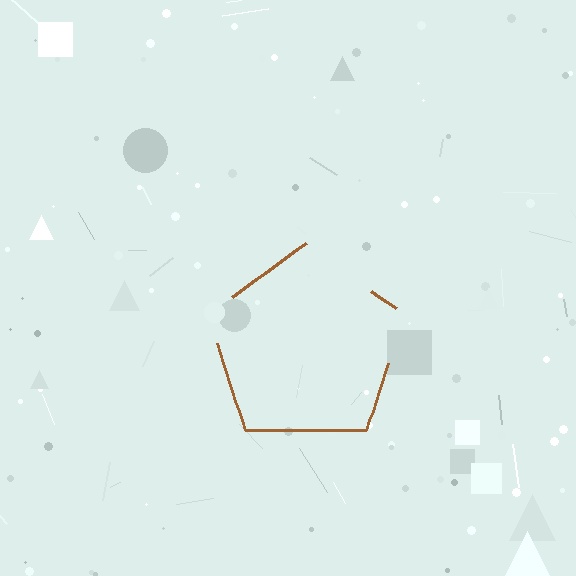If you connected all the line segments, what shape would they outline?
They would outline a pentagon.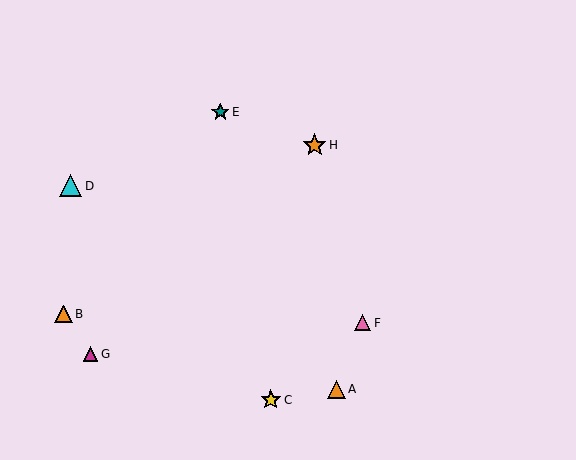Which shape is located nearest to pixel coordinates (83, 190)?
The cyan triangle (labeled D) at (70, 186) is nearest to that location.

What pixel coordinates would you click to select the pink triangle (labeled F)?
Click at (363, 323) to select the pink triangle F.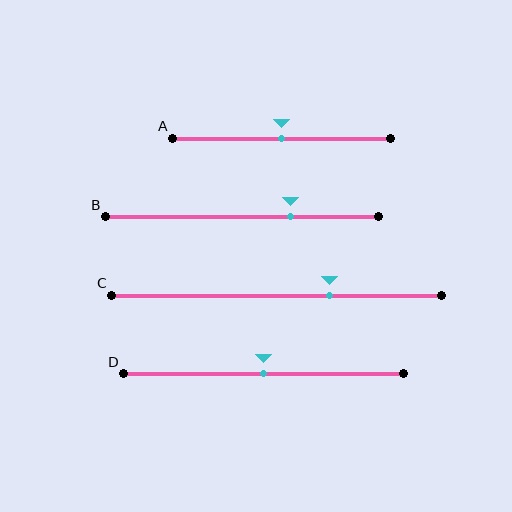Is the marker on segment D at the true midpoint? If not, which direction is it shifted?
Yes, the marker on segment D is at the true midpoint.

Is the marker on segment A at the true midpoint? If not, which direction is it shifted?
Yes, the marker on segment A is at the true midpoint.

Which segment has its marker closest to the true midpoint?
Segment A has its marker closest to the true midpoint.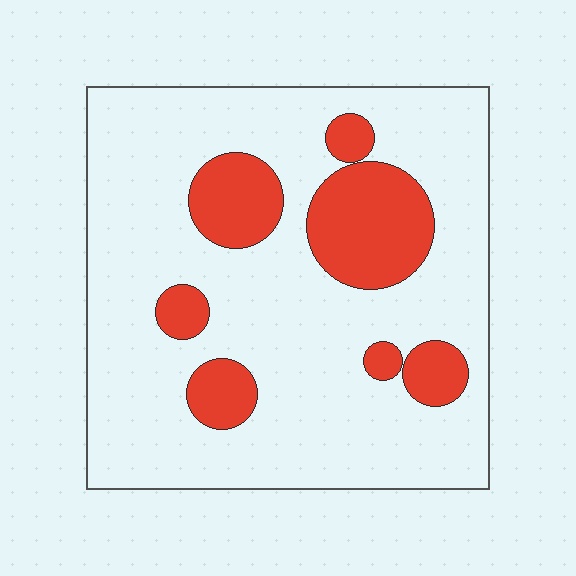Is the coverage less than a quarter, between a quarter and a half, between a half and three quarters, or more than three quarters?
Less than a quarter.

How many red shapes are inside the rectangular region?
7.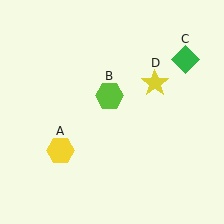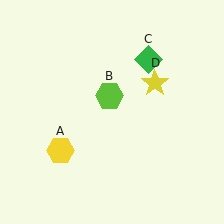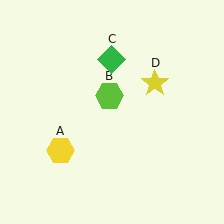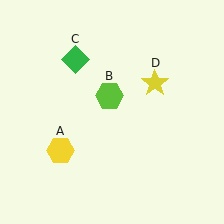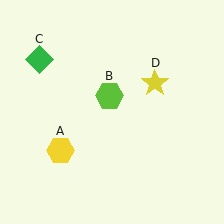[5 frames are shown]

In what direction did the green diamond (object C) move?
The green diamond (object C) moved left.